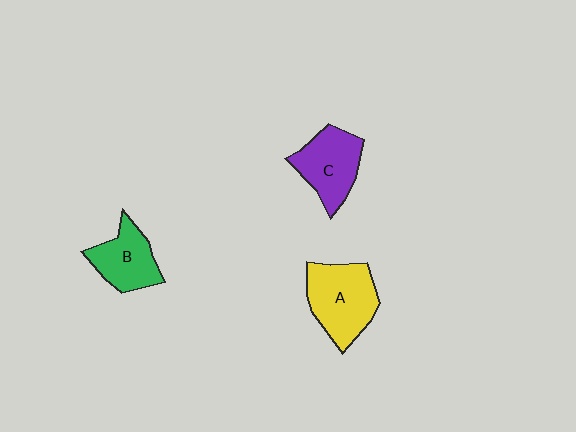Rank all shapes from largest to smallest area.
From largest to smallest: A (yellow), C (purple), B (green).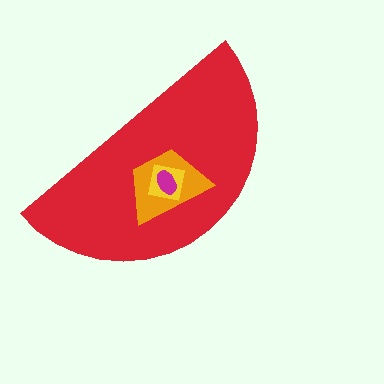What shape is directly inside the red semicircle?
The orange trapezoid.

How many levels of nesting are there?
4.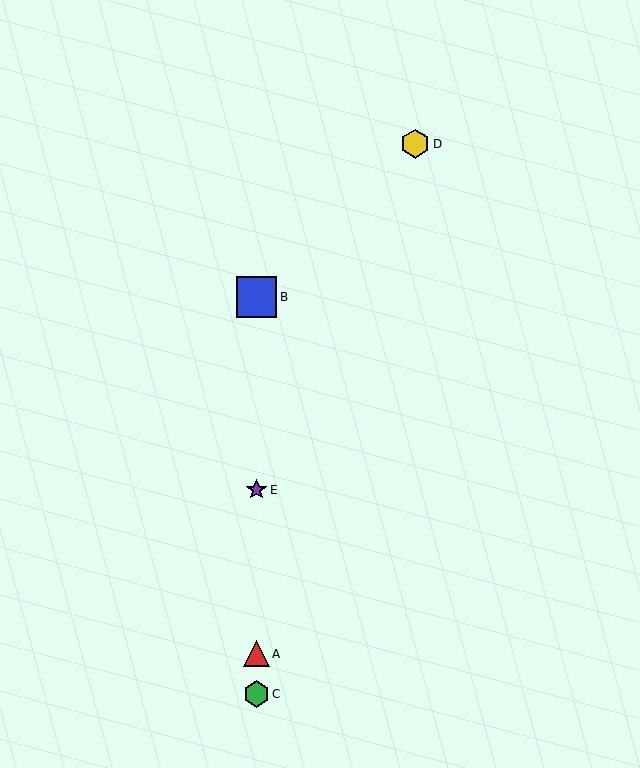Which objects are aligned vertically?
Objects A, B, C, E are aligned vertically.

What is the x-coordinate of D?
Object D is at x≈415.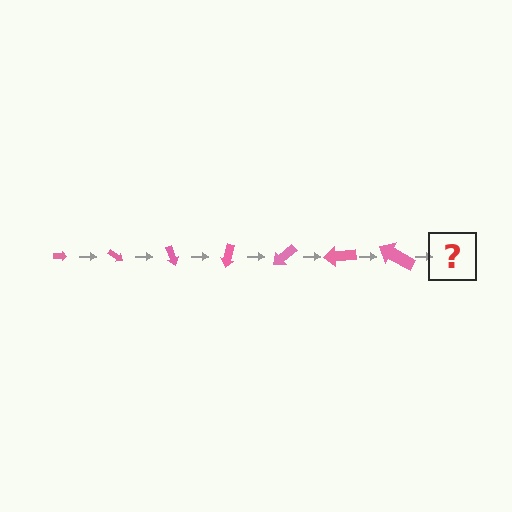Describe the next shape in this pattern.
It should be an arrow, larger than the previous one and rotated 245 degrees from the start.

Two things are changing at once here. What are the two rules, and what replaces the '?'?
The two rules are that the arrow grows larger each step and it rotates 35 degrees each step. The '?' should be an arrow, larger than the previous one and rotated 245 degrees from the start.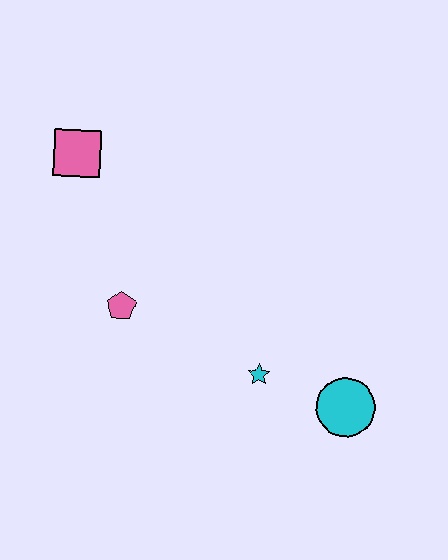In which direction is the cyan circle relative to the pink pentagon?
The cyan circle is to the right of the pink pentagon.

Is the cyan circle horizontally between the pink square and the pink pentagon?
No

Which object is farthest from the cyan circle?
The pink square is farthest from the cyan circle.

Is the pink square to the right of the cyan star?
No